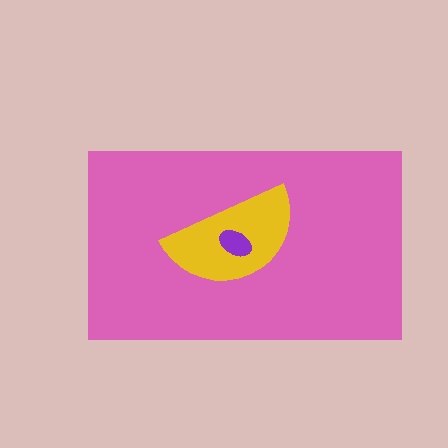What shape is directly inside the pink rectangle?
The yellow semicircle.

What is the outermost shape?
The pink rectangle.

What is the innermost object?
The purple ellipse.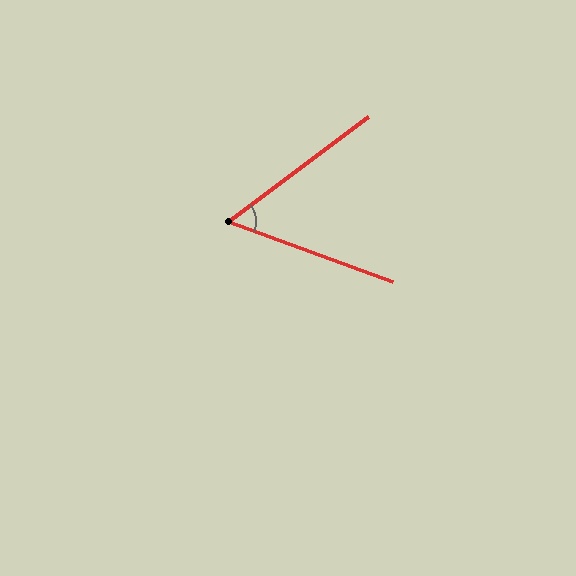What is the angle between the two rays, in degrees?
Approximately 57 degrees.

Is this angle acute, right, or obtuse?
It is acute.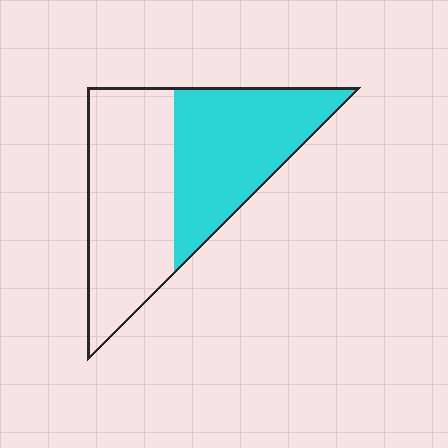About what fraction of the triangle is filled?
About one half (1/2).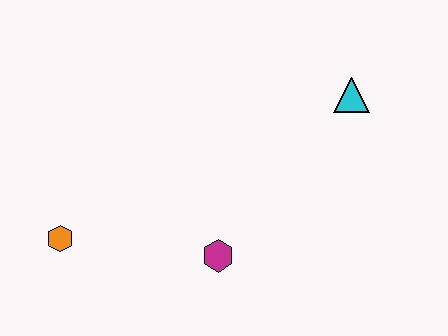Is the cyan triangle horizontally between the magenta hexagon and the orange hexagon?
No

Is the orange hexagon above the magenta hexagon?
Yes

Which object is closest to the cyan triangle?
The magenta hexagon is closest to the cyan triangle.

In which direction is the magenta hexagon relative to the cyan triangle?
The magenta hexagon is below the cyan triangle.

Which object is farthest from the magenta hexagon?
The cyan triangle is farthest from the magenta hexagon.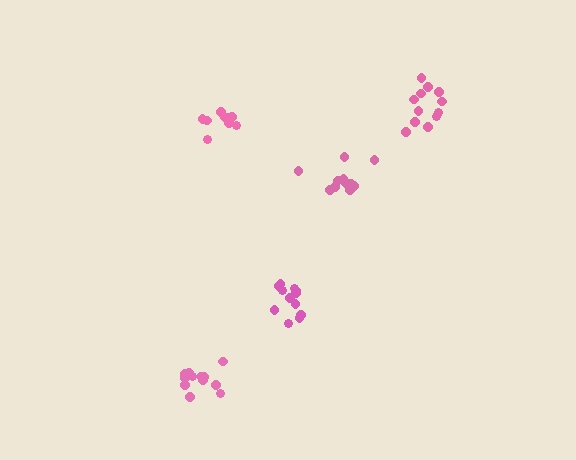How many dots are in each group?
Group 1: 9 dots, Group 2: 12 dots, Group 3: 12 dots, Group 4: 11 dots, Group 5: 12 dots (56 total).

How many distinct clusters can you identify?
There are 5 distinct clusters.